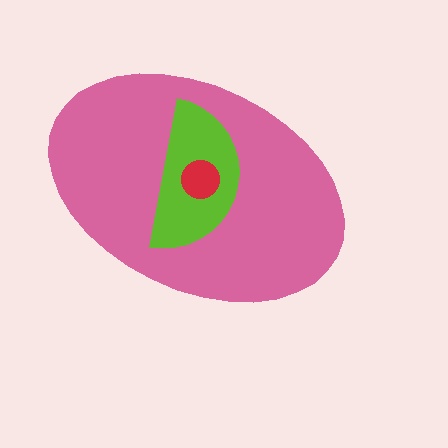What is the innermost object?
The red circle.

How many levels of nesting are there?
3.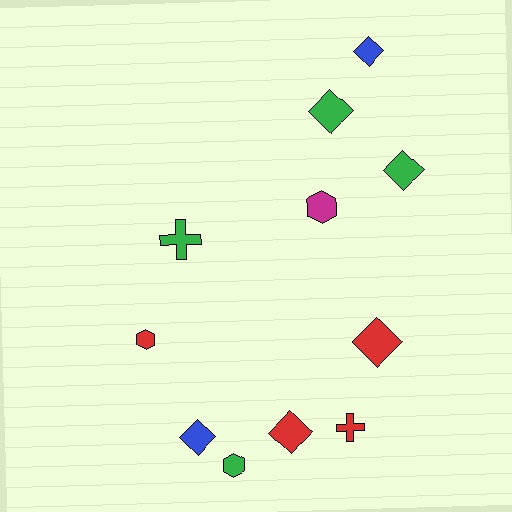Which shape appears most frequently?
Diamond, with 6 objects.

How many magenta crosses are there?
There are no magenta crosses.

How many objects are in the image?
There are 11 objects.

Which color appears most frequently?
Green, with 4 objects.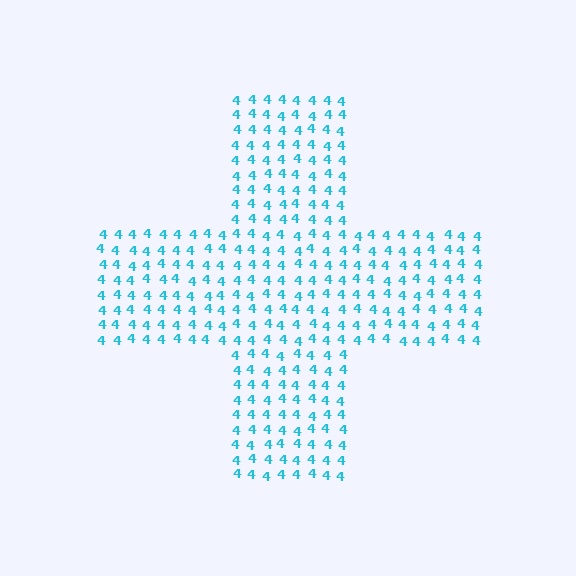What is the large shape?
The large shape is a cross.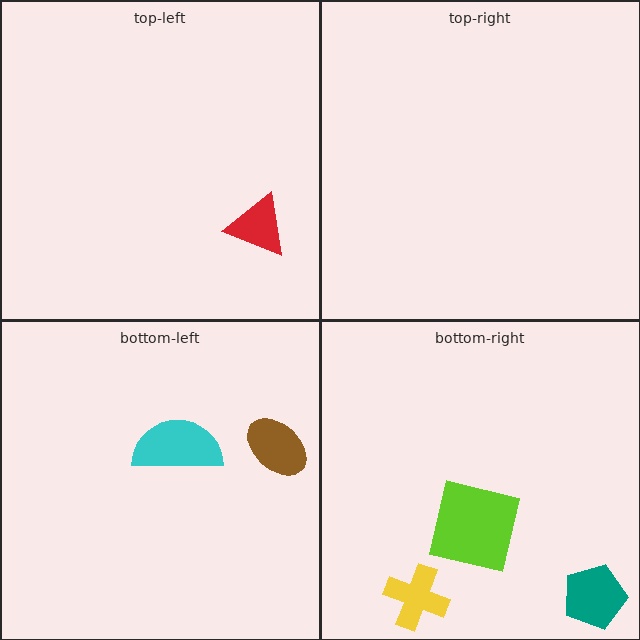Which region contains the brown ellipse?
The bottom-left region.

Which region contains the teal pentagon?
The bottom-right region.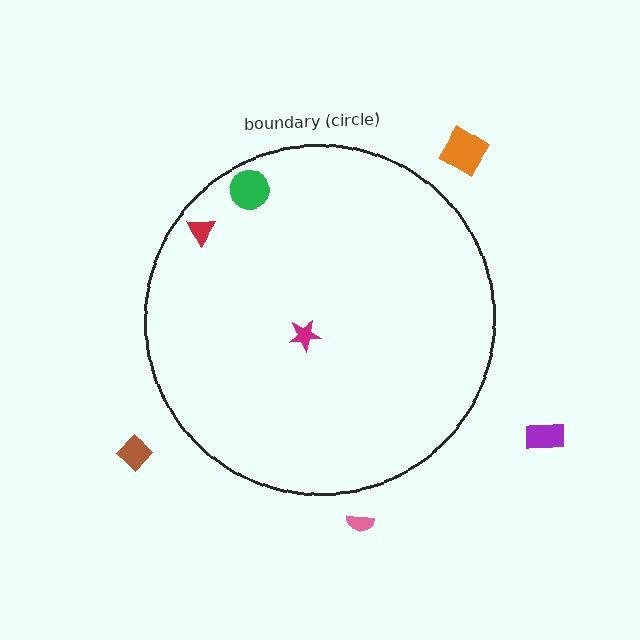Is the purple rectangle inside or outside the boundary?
Outside.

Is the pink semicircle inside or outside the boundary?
Outside.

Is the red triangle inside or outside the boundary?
Inside.